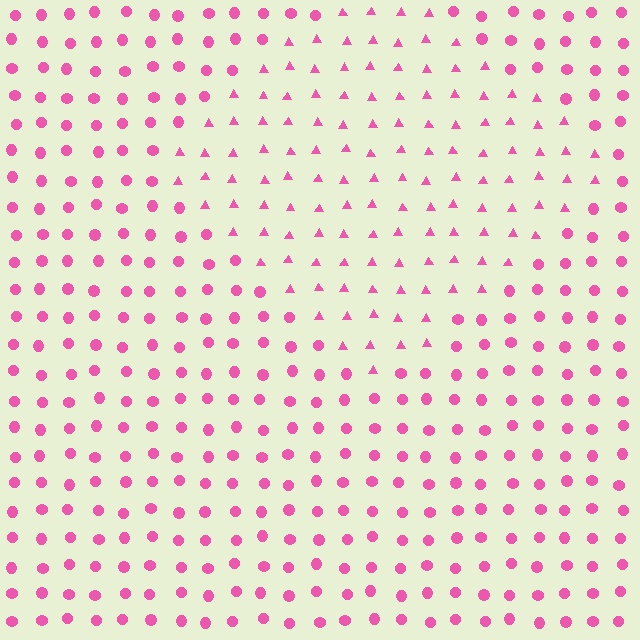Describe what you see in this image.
The image is filled with small pink elements arranged in a uniform grid. A diamond-shaped region contains triangles, while the surrounding area contains circles. The boundary is defined purely by the change in element shape.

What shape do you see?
I see a diamond.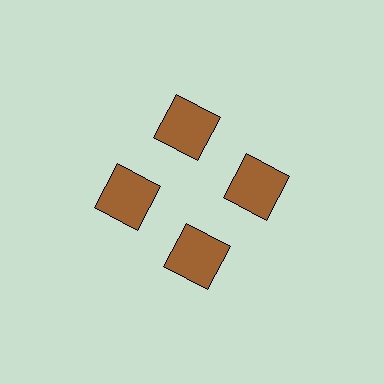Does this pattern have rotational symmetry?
Yes, this pattern has 4-fold rotational symmetry. It looks the same after rotating 90 degrees around the center.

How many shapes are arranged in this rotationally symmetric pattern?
There are 4 shapes, arranged in 4 groups of 1.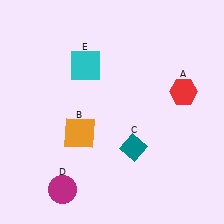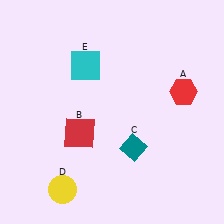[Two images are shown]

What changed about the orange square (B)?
In Image 1, B is orange. In Image 2, it changed to red.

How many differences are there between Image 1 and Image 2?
There are 2 differences between the two images.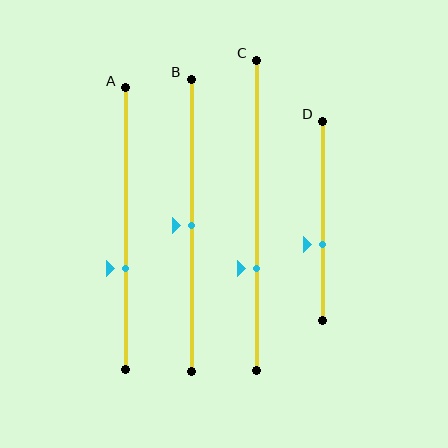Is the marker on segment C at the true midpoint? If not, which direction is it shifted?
No, the marker on segment C is shifted downward by about 17% of the segment length.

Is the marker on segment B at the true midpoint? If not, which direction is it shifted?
Yes, the marker on segment B is at the true midpoint.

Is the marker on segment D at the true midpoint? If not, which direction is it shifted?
No, the marker on segment D is shifted downward by about 12% of the segment length.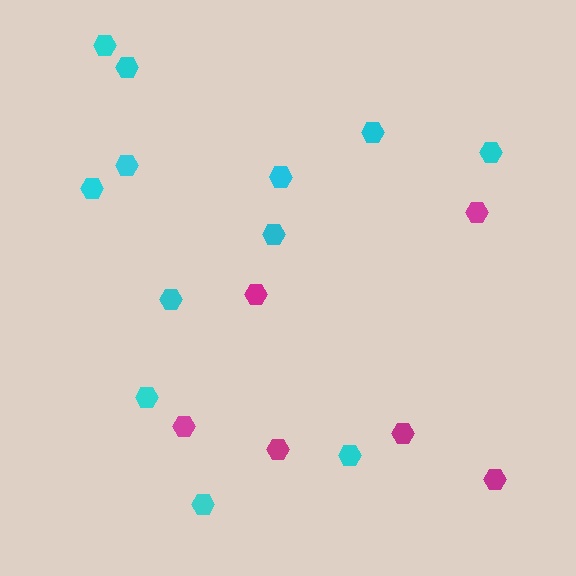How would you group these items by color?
There are 2 groups: one group of magenta hexagons (6) and one group of cyan hexagons (12).